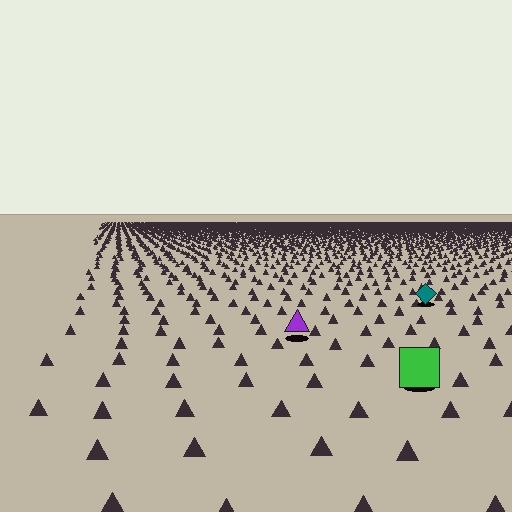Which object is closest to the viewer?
The green square is closest. The texture marks near it are larger and more spread out.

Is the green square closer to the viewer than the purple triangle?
Yes. The green square is closer — you can tell from the texture gradient: the ground texture is coarser near it.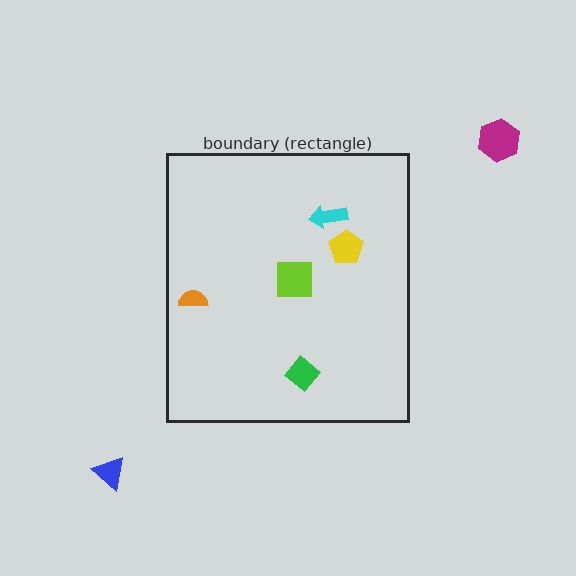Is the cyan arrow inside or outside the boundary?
Inside.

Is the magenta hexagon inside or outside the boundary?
Outside.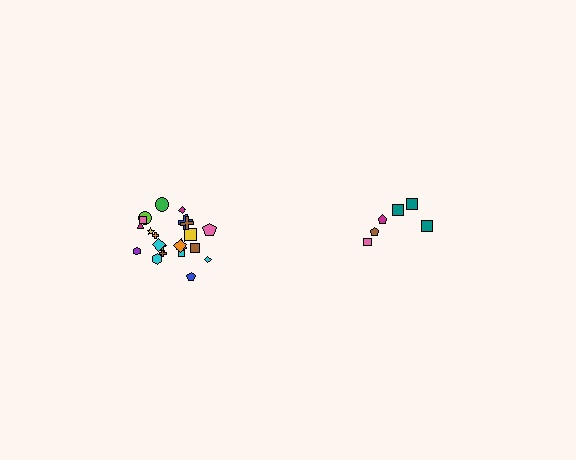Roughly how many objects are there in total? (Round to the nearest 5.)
Roughly 30 objects in total.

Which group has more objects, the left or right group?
The left group.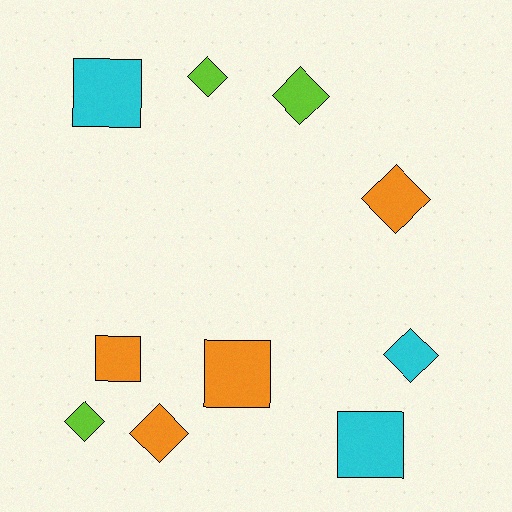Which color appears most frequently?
Orange, with 4 objects.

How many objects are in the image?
There are 10 objects.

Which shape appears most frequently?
Diamond, with 6 objects.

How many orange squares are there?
There are 2 orange squares.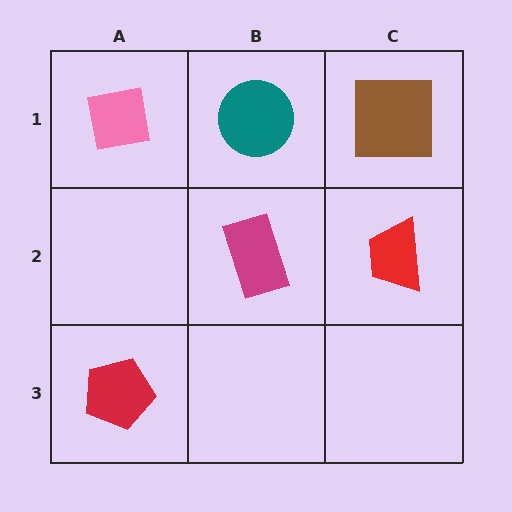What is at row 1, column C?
A brown square.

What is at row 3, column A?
A red pentagon.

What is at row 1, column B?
A teal circle.